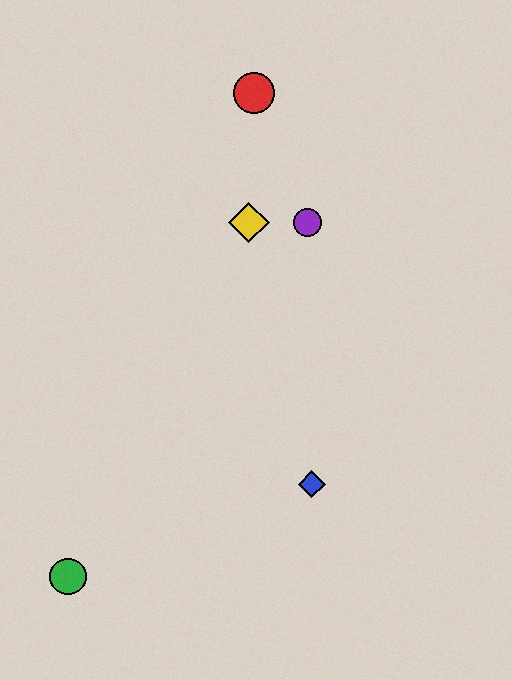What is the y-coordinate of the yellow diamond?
The yellow diamond is at y≈222.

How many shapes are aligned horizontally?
2 shapes (the yellow diamond, the purple circle) are aligned horizontally.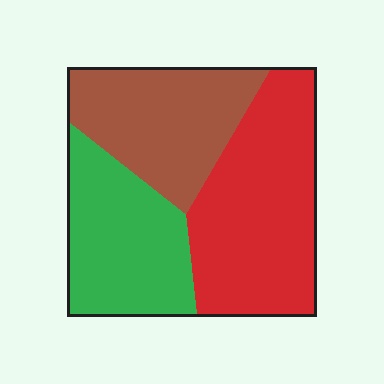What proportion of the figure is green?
Green covers around 30% of the figure.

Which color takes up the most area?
Red, at roughly 40%.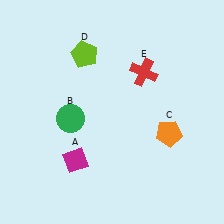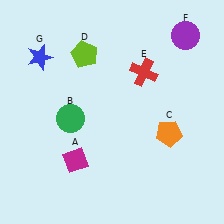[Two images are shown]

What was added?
A purple circle (F), a blue star (G) were added in Image 2.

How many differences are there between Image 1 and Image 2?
There are 2 differences between the two images.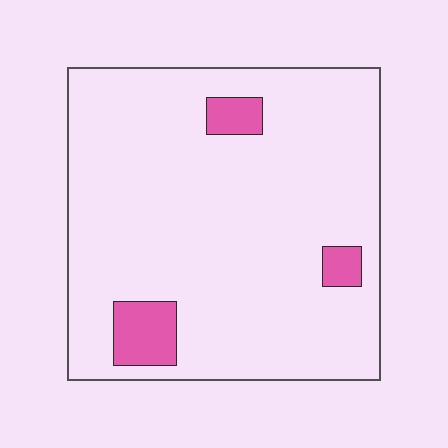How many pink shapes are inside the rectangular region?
3.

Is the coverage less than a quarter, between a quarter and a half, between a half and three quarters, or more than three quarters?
Less than a quarter.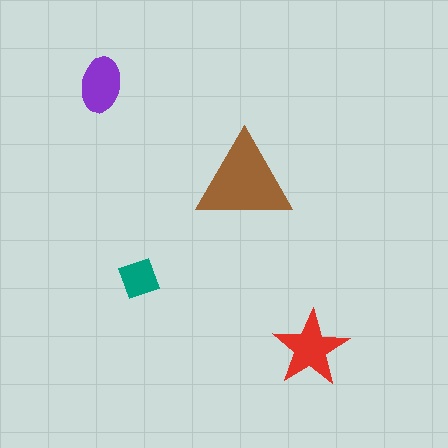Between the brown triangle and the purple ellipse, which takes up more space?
The brown triangle.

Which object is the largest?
The brown triangle.